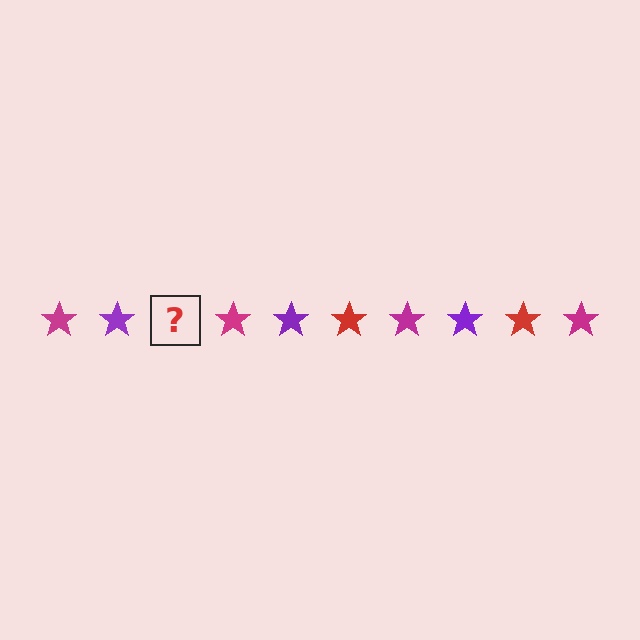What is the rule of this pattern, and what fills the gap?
The rule is that the pattern cycles through magenta, purple, red stars. The gap should be filled with a red star.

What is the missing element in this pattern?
The missing element is a red star.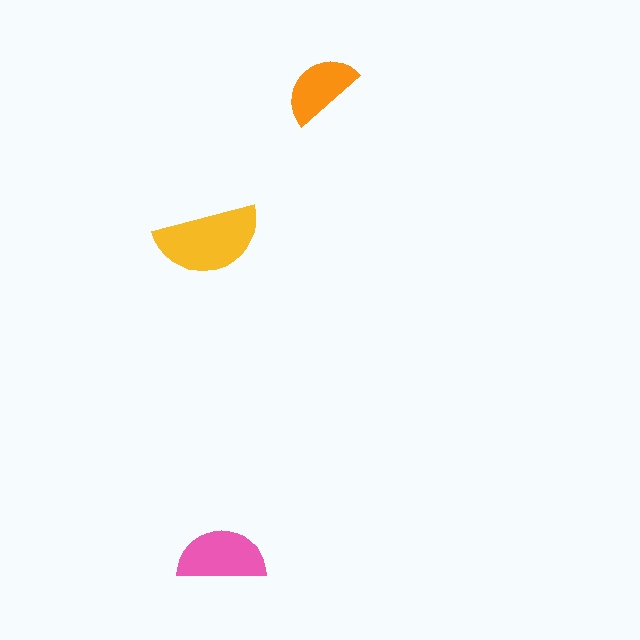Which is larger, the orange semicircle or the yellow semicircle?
The yellow one.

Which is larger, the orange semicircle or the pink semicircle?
The pink one.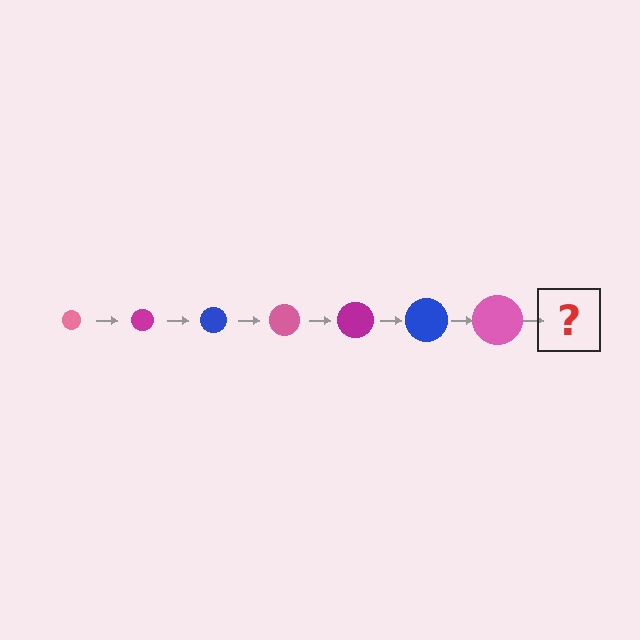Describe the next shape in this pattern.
It should be a magenta circle, larger than the previous one.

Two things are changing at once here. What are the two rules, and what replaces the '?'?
The two rules are that the circle grows larger each step and the color cycles through pink, magenta, and blue. The '?' should be a magenta circle, larger than the previous one.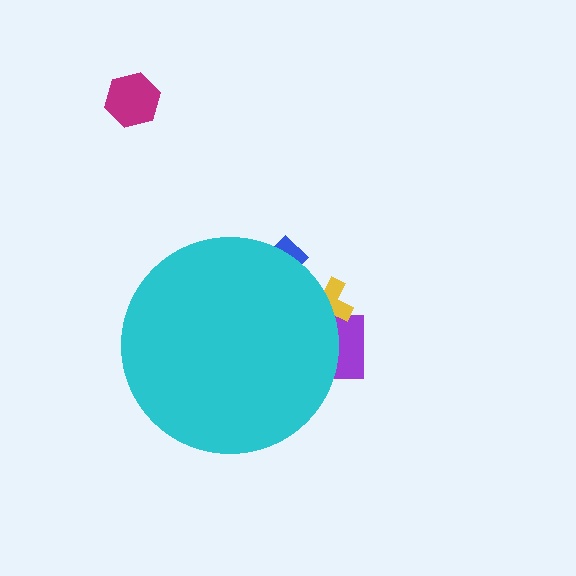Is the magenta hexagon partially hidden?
No, the magenta hexagon is fully visible.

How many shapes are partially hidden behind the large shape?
3 shapes are partially hidden.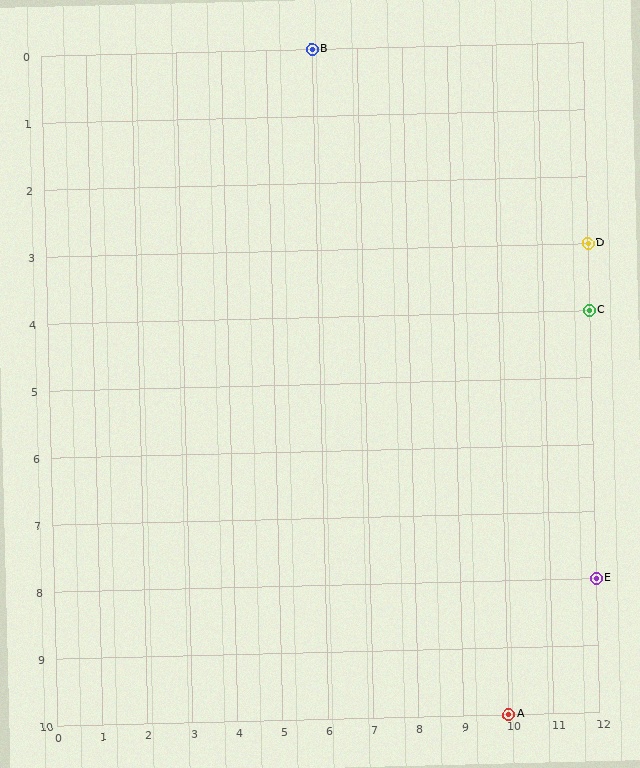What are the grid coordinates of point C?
Point C is at grid coordinates (12, 4).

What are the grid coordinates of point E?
Point E is at grid coordinates (12, 8).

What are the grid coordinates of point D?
Point D is at grid coordinates (12, 3).